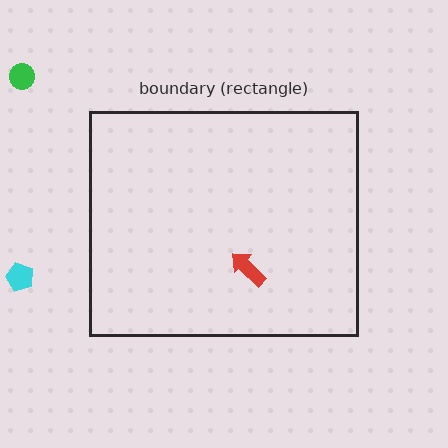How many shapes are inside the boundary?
1 inside, 2 outside.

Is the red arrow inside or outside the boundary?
Inside.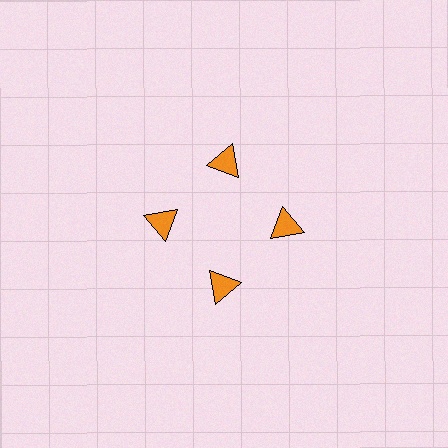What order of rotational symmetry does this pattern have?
This pattern has 4-fold rotational symmetry.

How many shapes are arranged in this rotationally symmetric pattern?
There are 4 shapes, arranged in 4 groups of 1.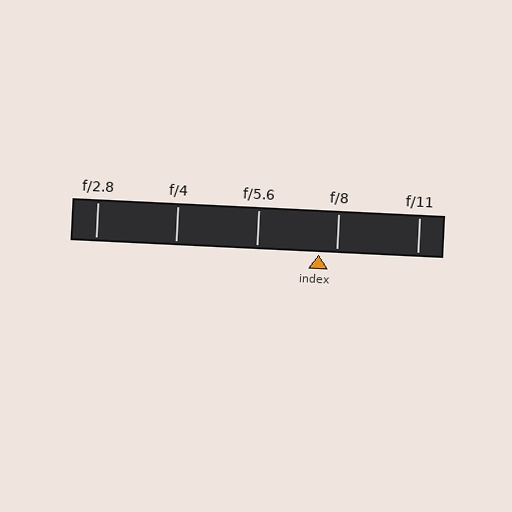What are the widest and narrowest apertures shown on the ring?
The widest aperture shown is f/2.8 and the narrowest is f/11.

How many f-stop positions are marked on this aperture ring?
There are 5 f-stop positions marked.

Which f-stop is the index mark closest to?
The index mark is closest to f/8.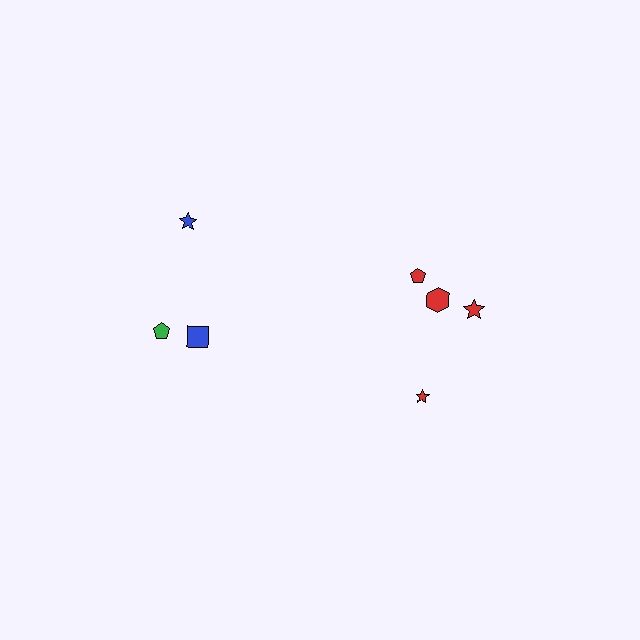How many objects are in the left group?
There are 3 objects.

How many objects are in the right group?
There are 5 objects.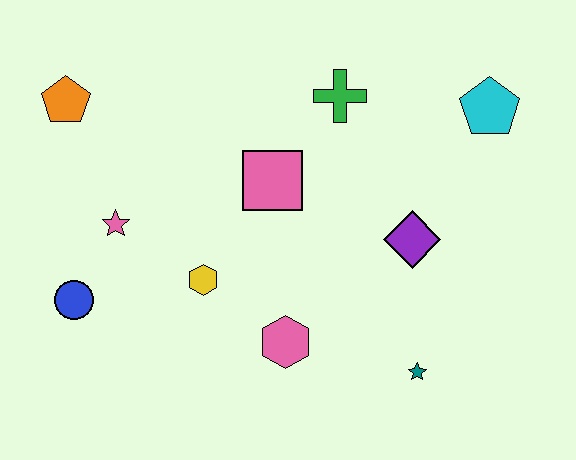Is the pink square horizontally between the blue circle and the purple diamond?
Yes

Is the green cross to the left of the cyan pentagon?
Yes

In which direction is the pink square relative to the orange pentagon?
The pink square is to the right of the orange pentagon.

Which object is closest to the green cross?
The pink square is closest to the green cross.